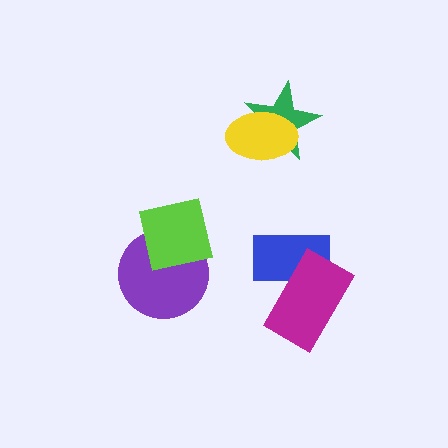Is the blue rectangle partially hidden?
Yes, it is partially covered by another shape.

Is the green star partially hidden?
Yes, it is partially covered by another shape.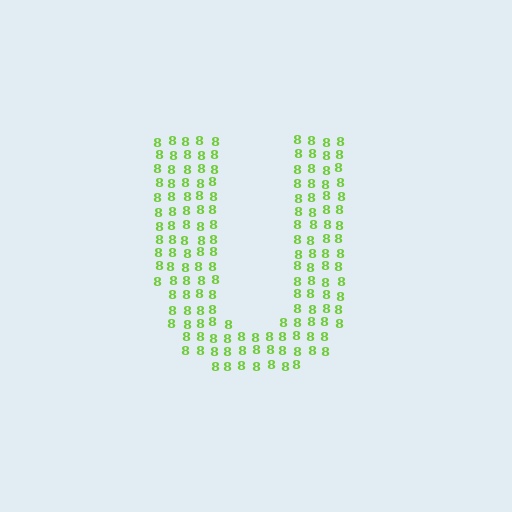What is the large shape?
The large shape is the letter U.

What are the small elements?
The small elements are digit 8's.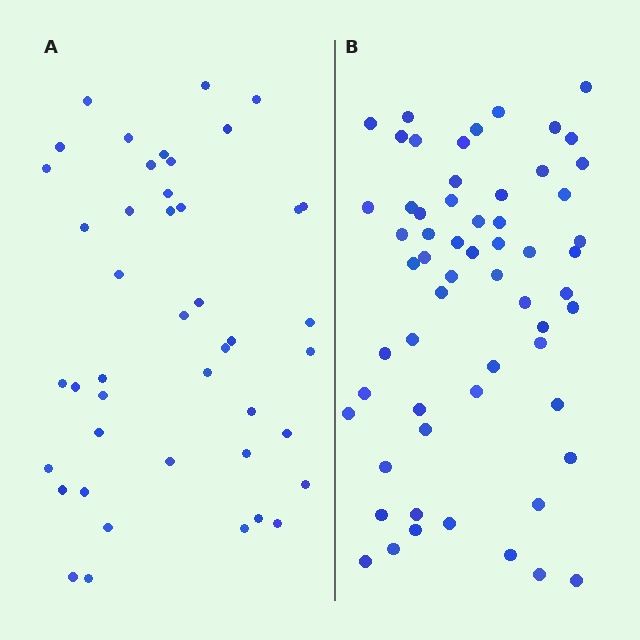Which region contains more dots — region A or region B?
Region B (the right region) has more dots.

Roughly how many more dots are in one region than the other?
Region B has approximately 15 more dots than region A.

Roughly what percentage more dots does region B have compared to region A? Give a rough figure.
About 35% more.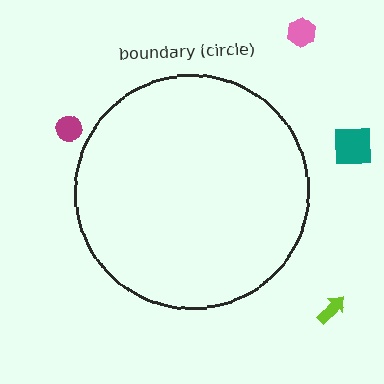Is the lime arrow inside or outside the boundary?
Outside.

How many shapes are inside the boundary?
0 inside, 4 outside.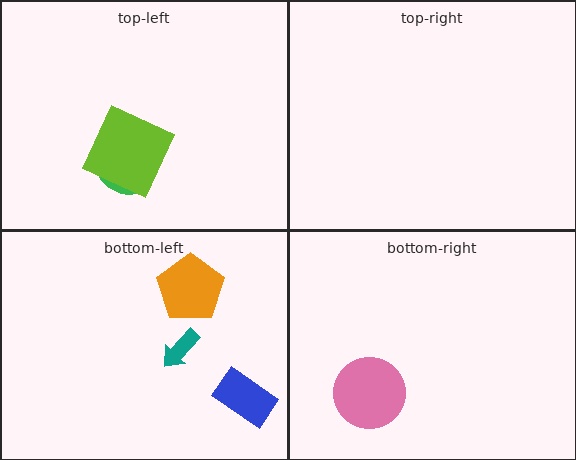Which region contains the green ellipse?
The top-left region.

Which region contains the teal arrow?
The bottom-left region.